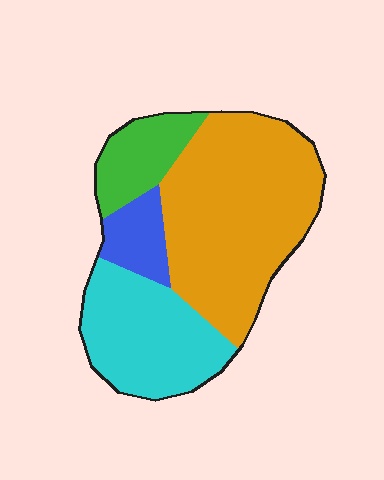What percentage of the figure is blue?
Blue covers 9% of the figure.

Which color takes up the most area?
Orange, at roughly 50%.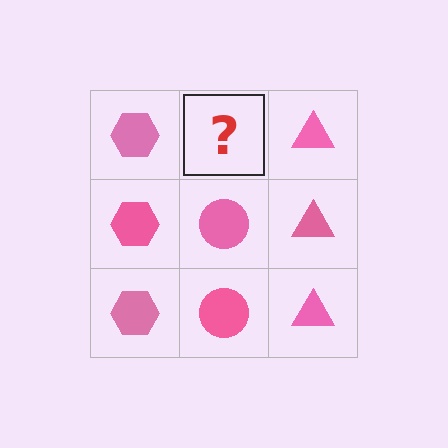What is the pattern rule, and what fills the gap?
The rule is that each column has a consistent shape. The gap should be filled with a pink circle.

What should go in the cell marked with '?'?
The missing cell should contain a pink circle.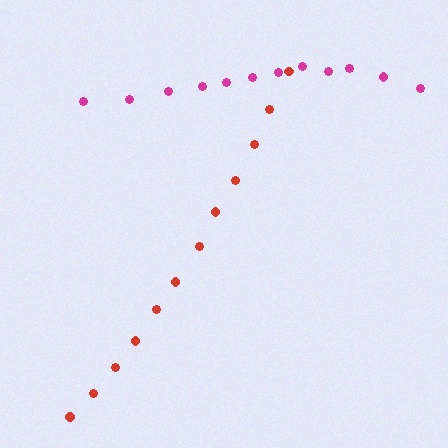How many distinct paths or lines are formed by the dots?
There are 2 distinct paths.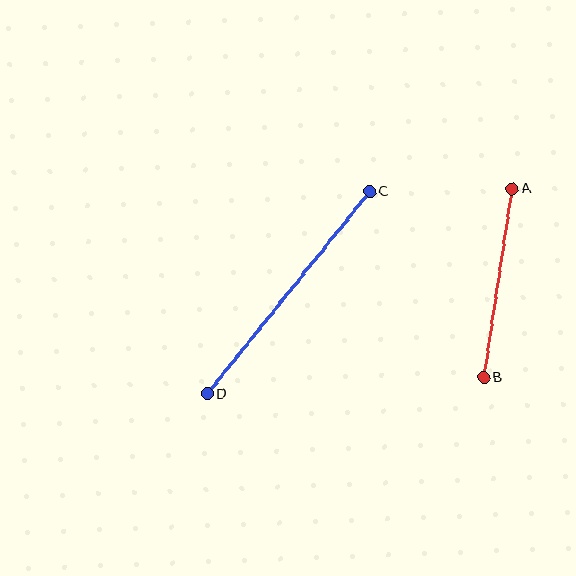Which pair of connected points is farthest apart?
Points C and D are farthest apart.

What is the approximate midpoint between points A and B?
The midpoint is at approximately (498, 283) pixels.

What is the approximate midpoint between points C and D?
The midpoint is at approximately (288, 293) pixels.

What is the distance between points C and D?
The distance is approximately 259 pixels.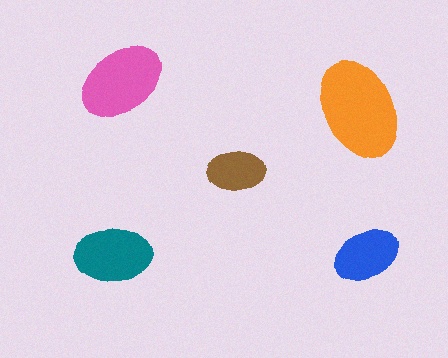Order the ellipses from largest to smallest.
the orange one, the pink one, the teal one, the blue one, the brown one.